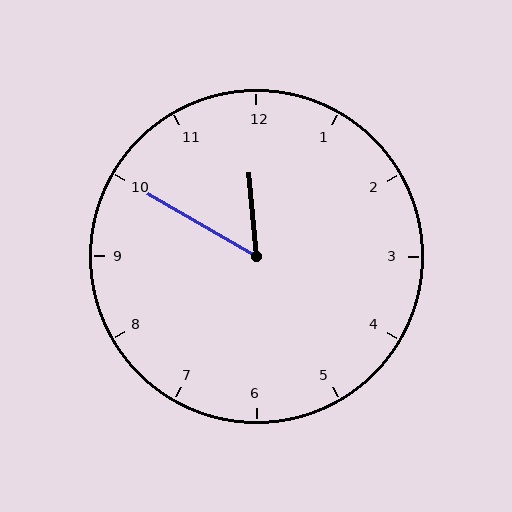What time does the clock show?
11:50.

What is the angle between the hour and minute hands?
Approximately 55 degrees.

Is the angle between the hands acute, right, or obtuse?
It is acute.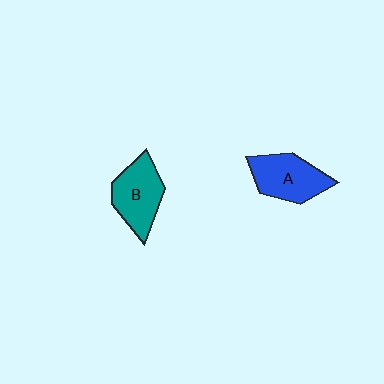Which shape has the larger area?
Shape A (blue).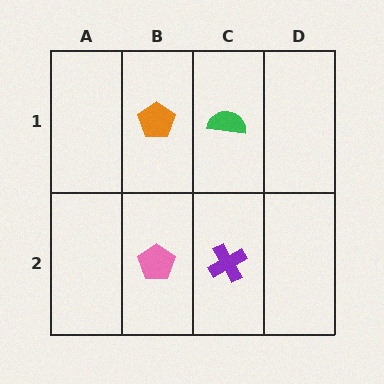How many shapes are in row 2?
2 shapes.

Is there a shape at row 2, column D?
No, that cell is empty.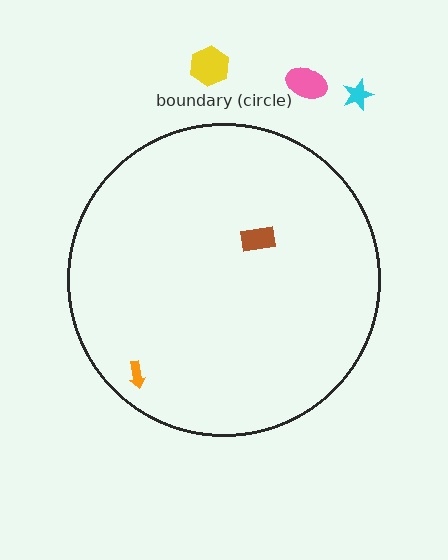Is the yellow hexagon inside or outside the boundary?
Outside.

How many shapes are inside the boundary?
2 inside, 3 outside.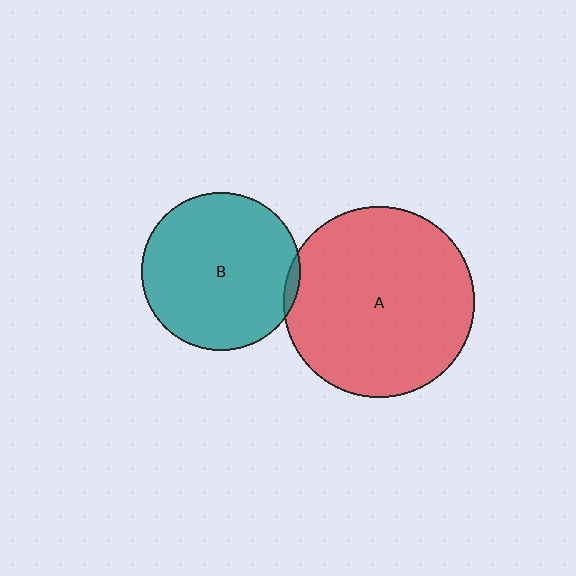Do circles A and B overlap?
Yes.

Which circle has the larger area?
Circle A (red).